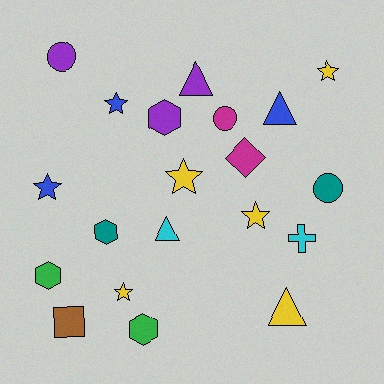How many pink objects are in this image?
There are no pink objects.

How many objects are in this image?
There are 20 objects.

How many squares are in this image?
There is 1 square.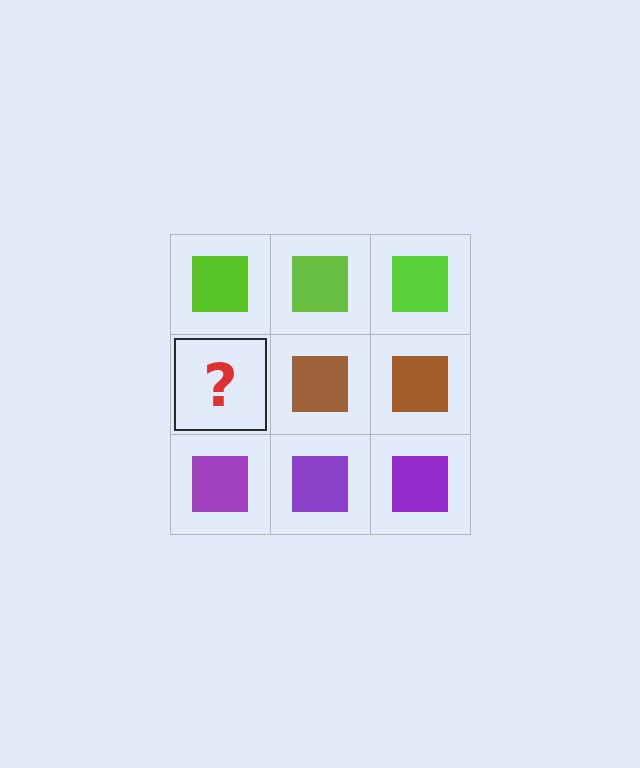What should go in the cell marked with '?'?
The missing cell should contain a brown square.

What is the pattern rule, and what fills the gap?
The rule is that each row has a consistent color. The gap should be filled with a brown square.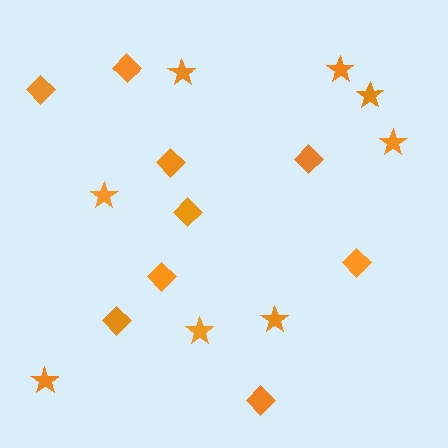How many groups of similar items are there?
There are 2 groups: one group of diamonds (9) and one group of stars (8).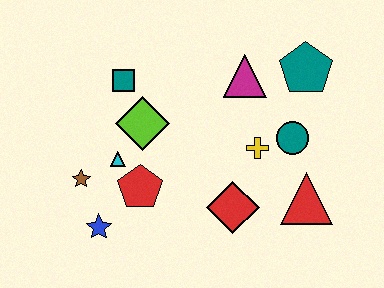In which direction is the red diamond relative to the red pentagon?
The red diamond is to the right of the red pentagon.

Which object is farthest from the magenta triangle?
The blue star is farthest from the magenta triangle.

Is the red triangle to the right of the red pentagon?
Yes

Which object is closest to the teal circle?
The yellow cross is closest to the teal circle.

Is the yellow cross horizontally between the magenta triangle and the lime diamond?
No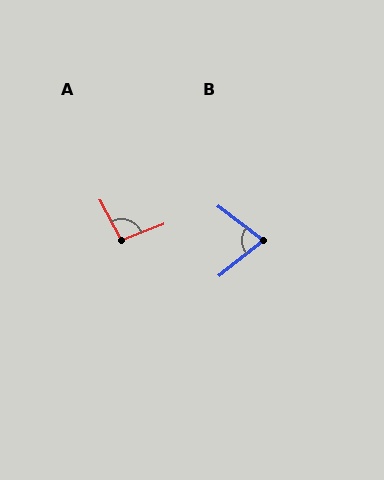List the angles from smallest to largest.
B (76°), A (96°).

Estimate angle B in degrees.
Approximately 76 degrees.